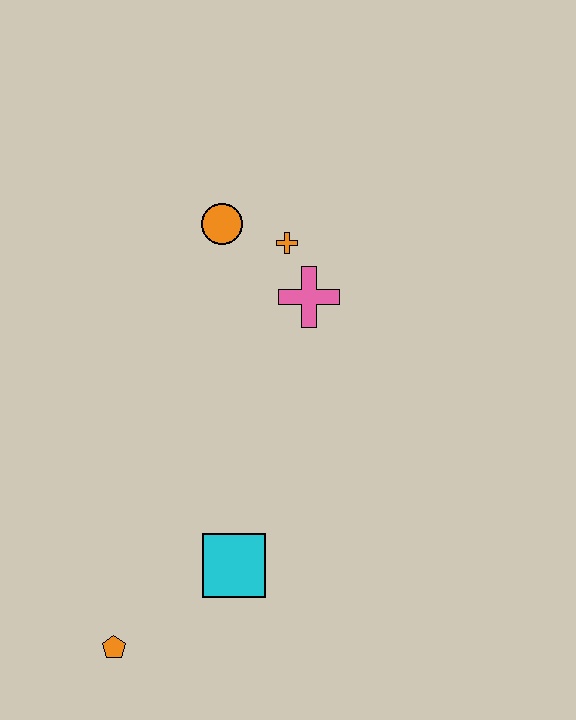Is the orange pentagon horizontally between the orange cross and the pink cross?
No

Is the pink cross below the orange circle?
Yes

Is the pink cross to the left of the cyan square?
No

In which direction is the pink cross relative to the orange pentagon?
The pink cross is above the orange pentagon.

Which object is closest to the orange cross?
The pink cross is closest to the orange cross.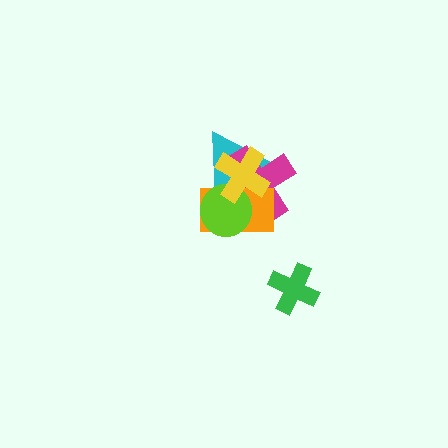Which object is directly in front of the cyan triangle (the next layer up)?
The magenta cross is directly in front of the cyan triangle.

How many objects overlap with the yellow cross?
4 objects overlap with the yellow cross.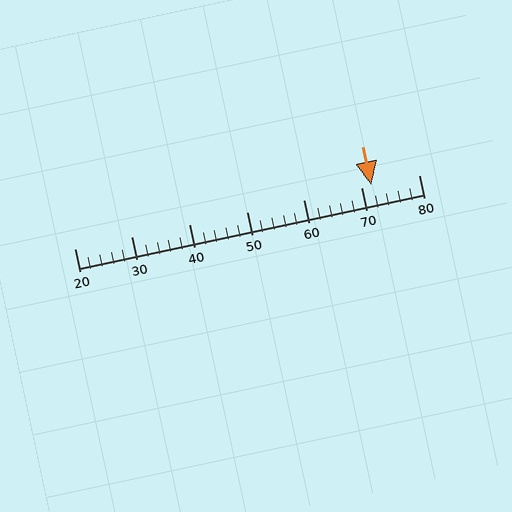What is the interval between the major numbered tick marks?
The major tick marks are spaced 10 units apart.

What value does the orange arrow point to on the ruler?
The orange arrow points to approximately 72.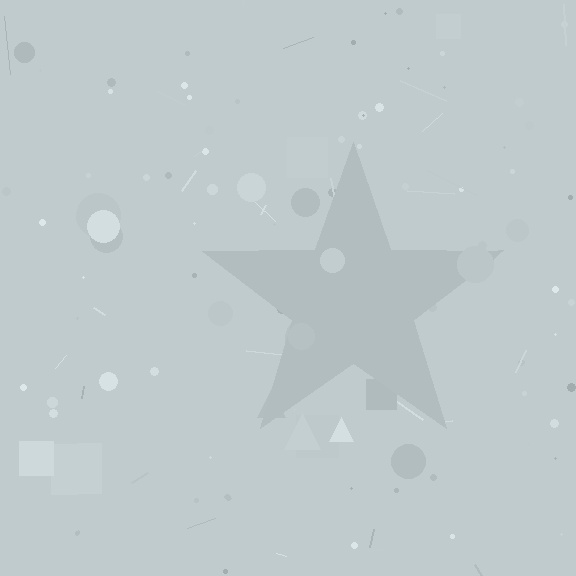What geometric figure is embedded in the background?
A star is embedded in the background.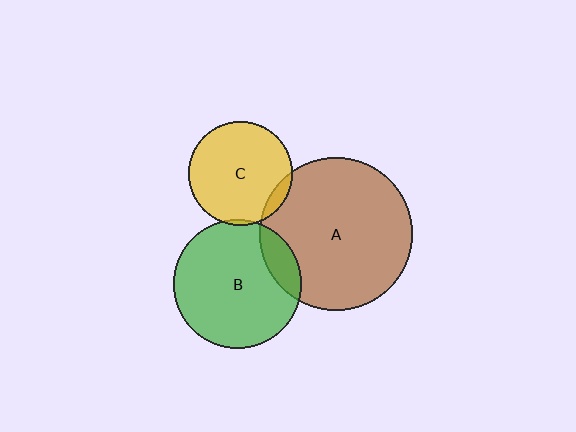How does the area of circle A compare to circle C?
Approximately 2.2 times.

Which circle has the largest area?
Circle A (brown).